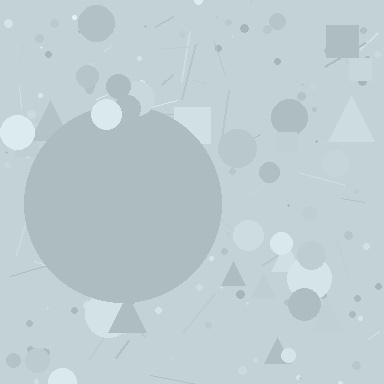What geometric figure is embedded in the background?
A circle is embedded in the background.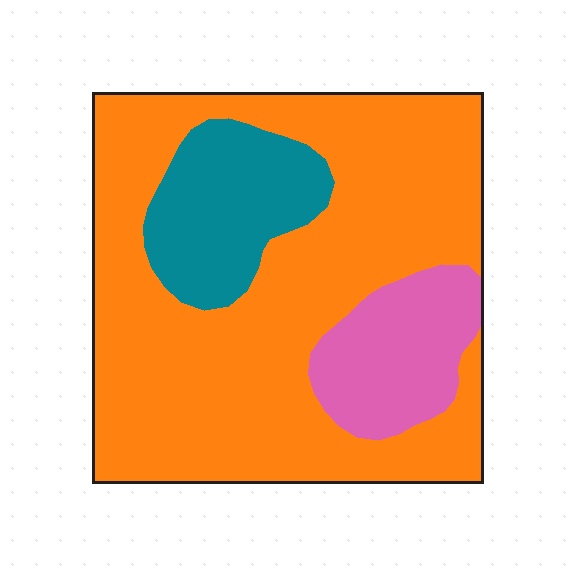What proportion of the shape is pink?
Pink takes up about one eighth (1/8) of the shape.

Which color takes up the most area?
Orange, at roughly 70%.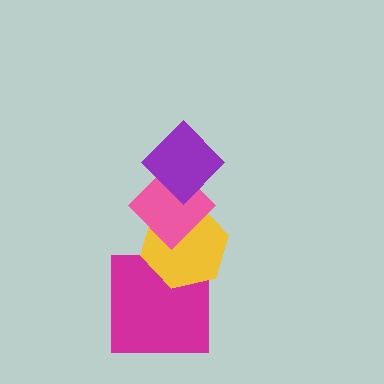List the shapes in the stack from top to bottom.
From top to bottom: the purple diamond, the pink diamond, the yellow hexagon, the magenta square.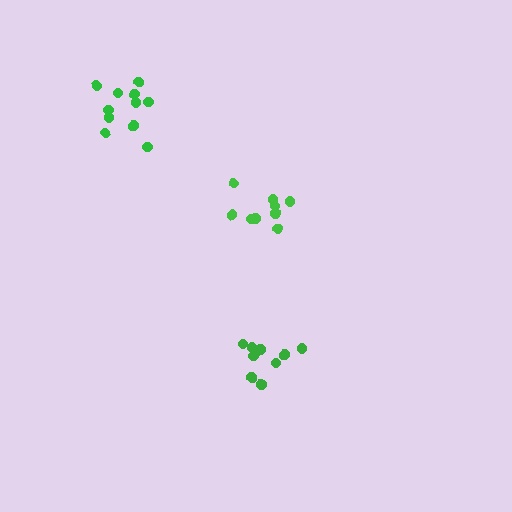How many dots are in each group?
Group 1: 9 dots, Group 2: 10 dots, Group 3: 11 dots (30 total).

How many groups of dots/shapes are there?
There are 3 groups.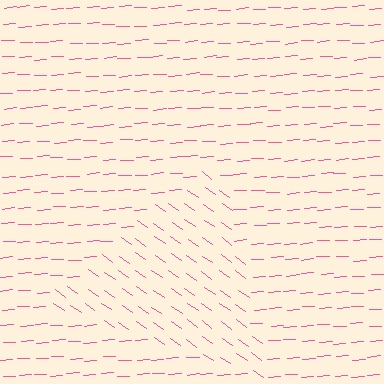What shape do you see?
I see a triangle.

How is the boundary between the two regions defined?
The boundary is defined purely by a change in line orientation (approximately 39 degrees difference). All lines are the same color and thickness.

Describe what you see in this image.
The image is filled with small pink line segments. A triangle region in the image has lines oriented differently from the surrounding lines, creating a visible texture boundary.